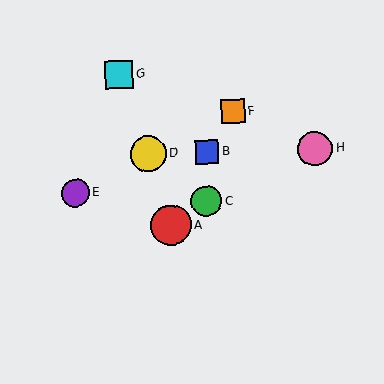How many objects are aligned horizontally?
3 objects (B, D, H) are aligned horizontally.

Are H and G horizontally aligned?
No, H is at y≈149 and G is at y≈75.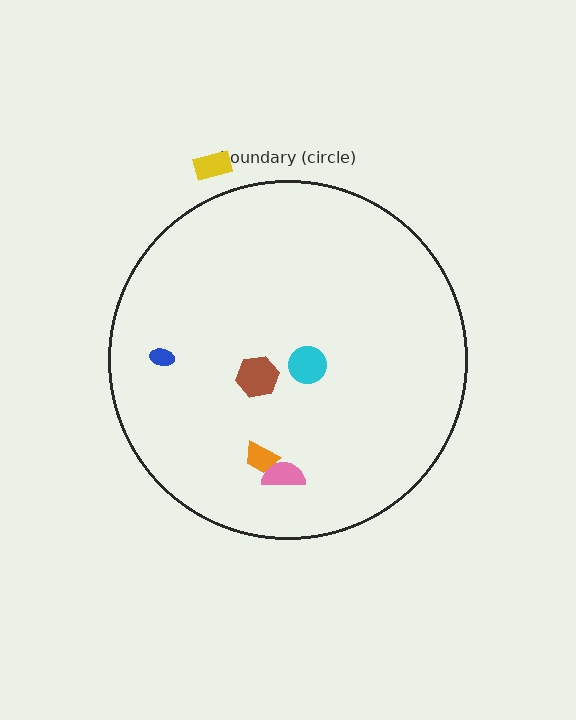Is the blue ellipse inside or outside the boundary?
Inside.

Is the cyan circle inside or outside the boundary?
Inside.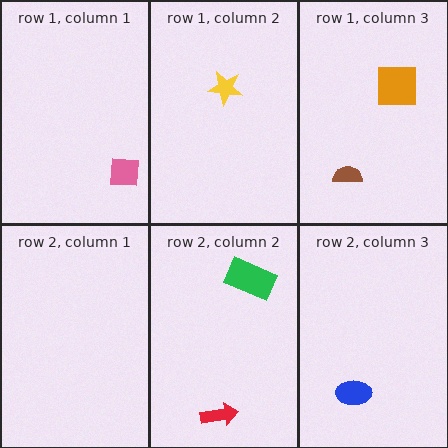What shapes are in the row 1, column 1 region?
The pink square.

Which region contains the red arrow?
The row 2, column 2 region.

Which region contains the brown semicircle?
The row 1, column 3 region.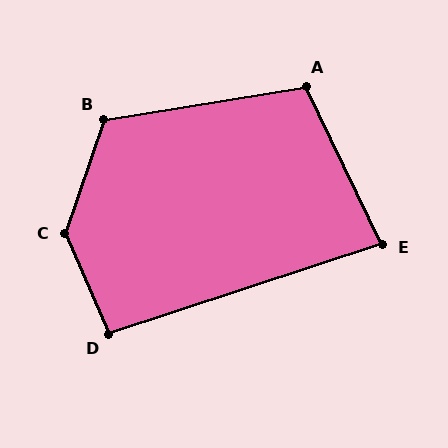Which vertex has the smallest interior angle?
E, at approximately 82 degrees.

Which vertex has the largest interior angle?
C, at approximately 138 degrees.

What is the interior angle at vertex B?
Approximately 118 degrees (obtuse).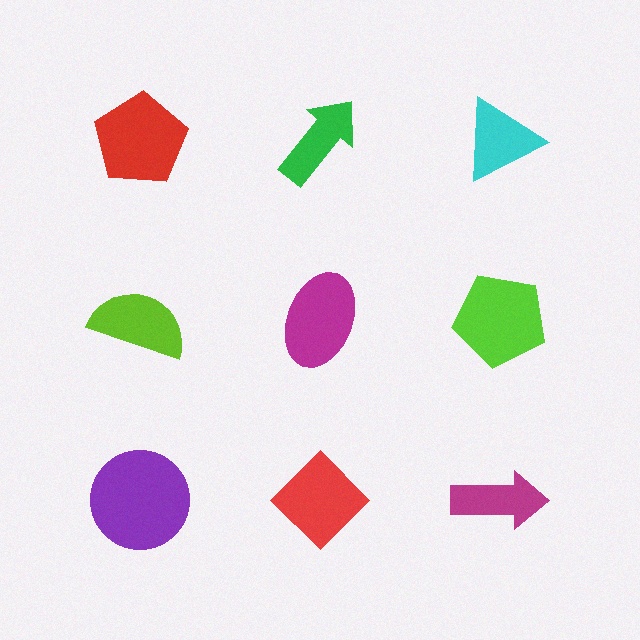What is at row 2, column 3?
A lime pentagon.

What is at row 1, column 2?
A green arrow.